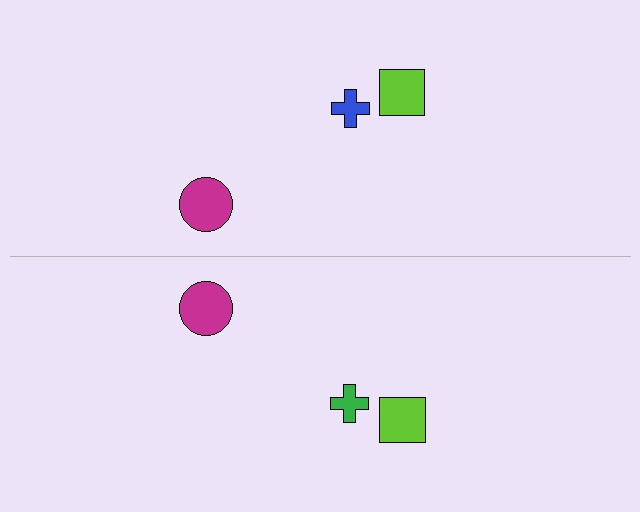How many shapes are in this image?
There are 6 shapes in this image.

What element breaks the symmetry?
The green cross on the bottom side breaks the symmetry — its mirror counterpart is blue.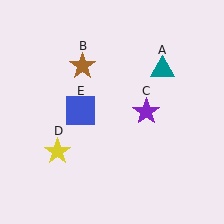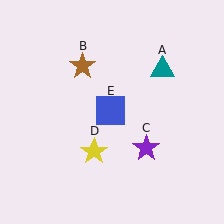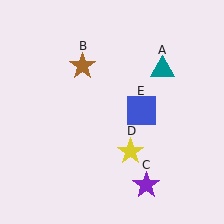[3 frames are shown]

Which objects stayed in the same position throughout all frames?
Teal triangle (object A) and brown star (object B) remained stationary.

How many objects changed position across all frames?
3 objects changed position: purple star (object C), yellow star (object D), blue square (object E).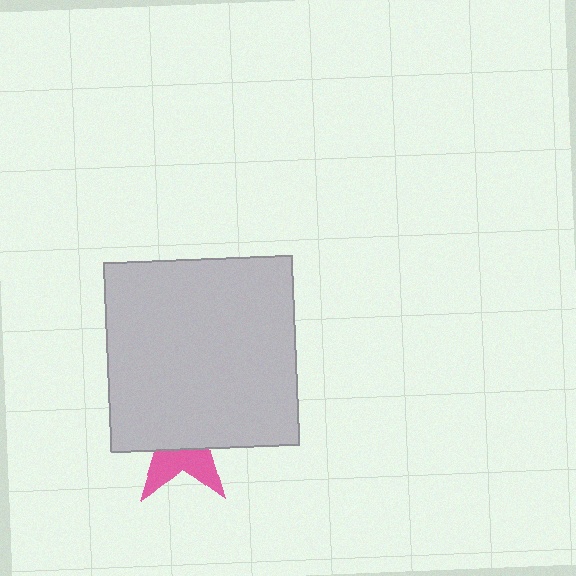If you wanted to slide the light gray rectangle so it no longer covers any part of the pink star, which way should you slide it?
Slide it up — that is the most direct way to separate the two shapes.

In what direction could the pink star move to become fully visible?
The pink star could move down. That would shift it out from behind the light gray rectangle entirely.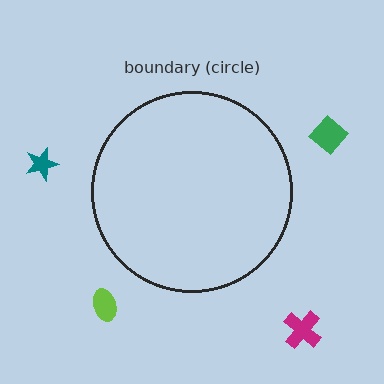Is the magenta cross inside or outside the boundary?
Outside.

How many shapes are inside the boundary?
0 inside, 4 outside.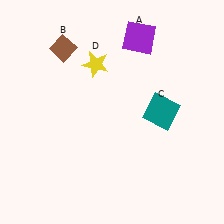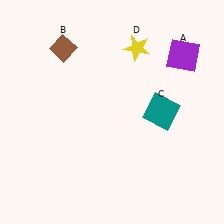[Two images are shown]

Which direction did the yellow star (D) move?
The yellow star (D) moved right.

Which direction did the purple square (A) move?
The purple square (A) moved right.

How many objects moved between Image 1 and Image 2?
2 objects moved between the two images.